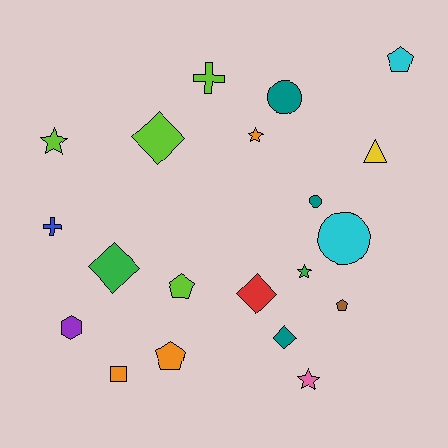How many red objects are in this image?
There is 1 red object.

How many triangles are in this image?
There is 1 triangle.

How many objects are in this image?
There are 20 objects.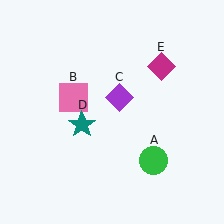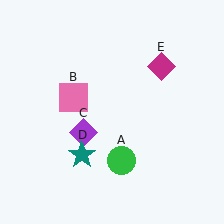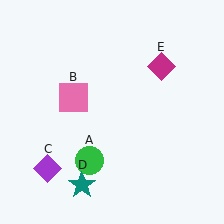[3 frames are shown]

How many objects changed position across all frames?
3 objects changed position: green circle (object A), purple diamond (object C), teal star (object D).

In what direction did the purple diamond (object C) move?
The purple diamond (object C) moved down and to the left.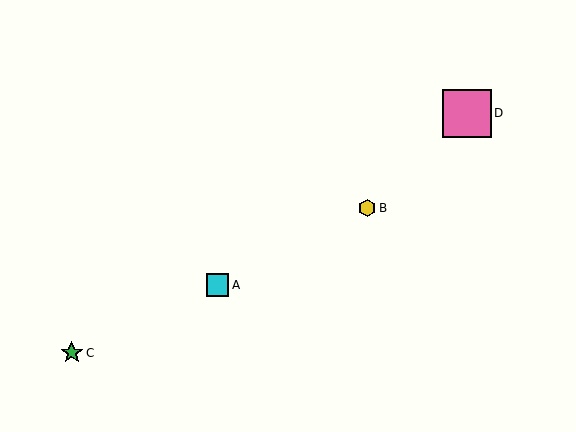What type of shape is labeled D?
Shape D is a pink square.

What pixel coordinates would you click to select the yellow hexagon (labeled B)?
Click at (367, 208) to select the yellow hexagon B.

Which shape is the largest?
The pink square (labeled D) is the largest.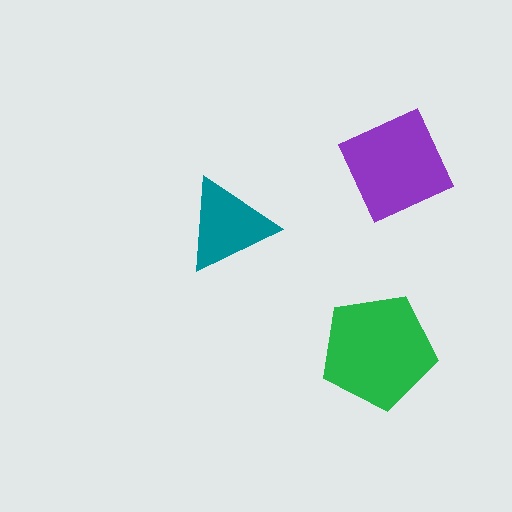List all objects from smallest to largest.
The teal triangle, the purple square, the green pentagon.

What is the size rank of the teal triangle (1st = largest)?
3rd.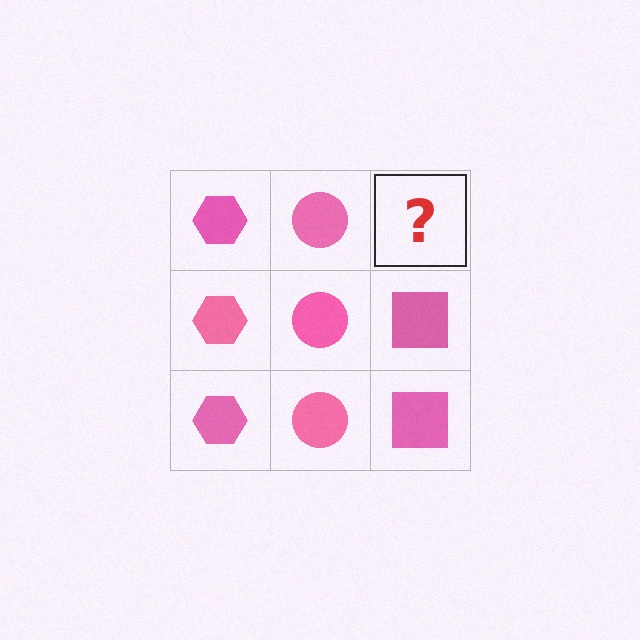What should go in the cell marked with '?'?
The missing cell should contain a pink square.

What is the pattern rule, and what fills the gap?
The rule is that each column has a consistent shape. The gap should be filled with a pink square.